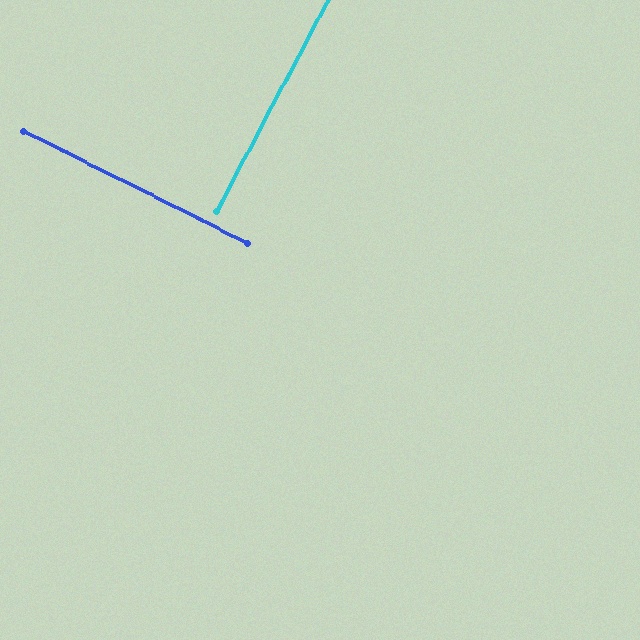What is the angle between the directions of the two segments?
Approximately 89 degrees.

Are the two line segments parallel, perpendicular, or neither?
Perpendicular — they meet at approximately 89°.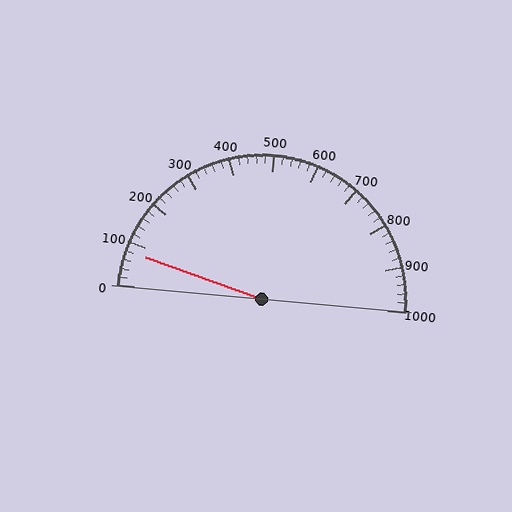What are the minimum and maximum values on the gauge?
The gauge ranges from 0 to 1000.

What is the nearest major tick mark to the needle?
The nearest major tick mark is 100.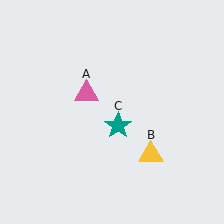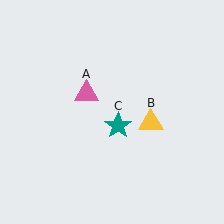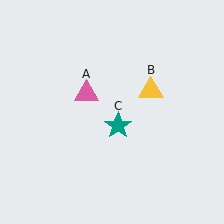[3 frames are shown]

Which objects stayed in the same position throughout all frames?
Pink triangle (object A) and teal star (object C) remained stationary.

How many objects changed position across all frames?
1 object changed position: yellow triangle (object B).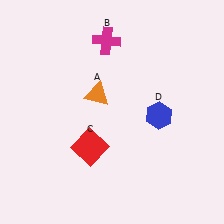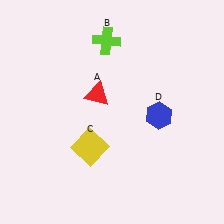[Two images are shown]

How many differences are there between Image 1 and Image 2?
There are 3 differences between the two images.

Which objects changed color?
A changed from orange to red. B changed from magenta to lime. C changed from red to yellow.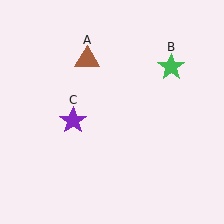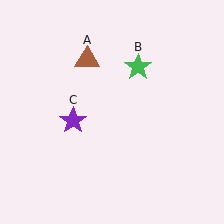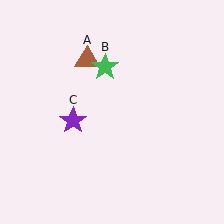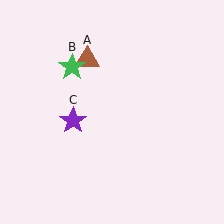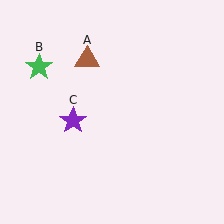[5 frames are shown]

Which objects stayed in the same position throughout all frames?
Brown triangle (object A) and purple star (object C) remained stationary.